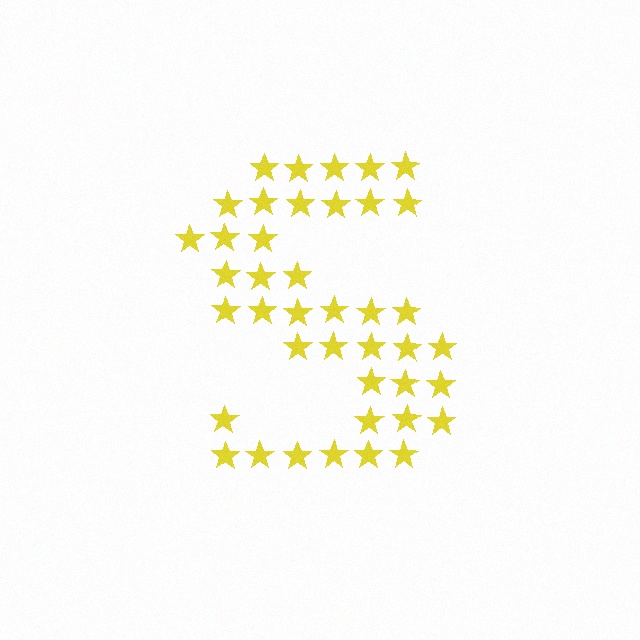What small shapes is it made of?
It is made of small stars.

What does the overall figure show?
The overall figure shows the letter S.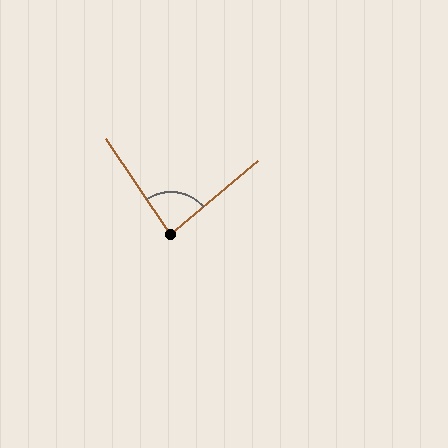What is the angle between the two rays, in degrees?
Approximately 84 degrees.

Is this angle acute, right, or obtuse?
It is acute.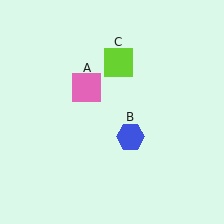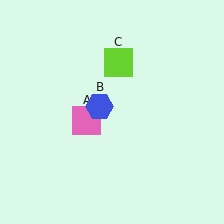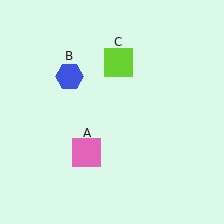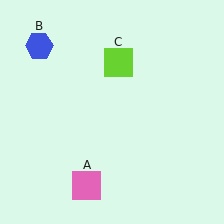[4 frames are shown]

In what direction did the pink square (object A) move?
The pink square (object A) moved down.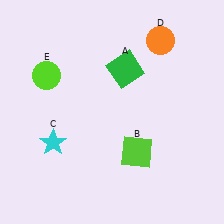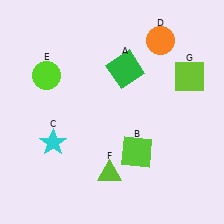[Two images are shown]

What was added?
A lime triangle (F), a lime square (G) were added in Image 2.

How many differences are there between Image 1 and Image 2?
There are 2 differences between the two images.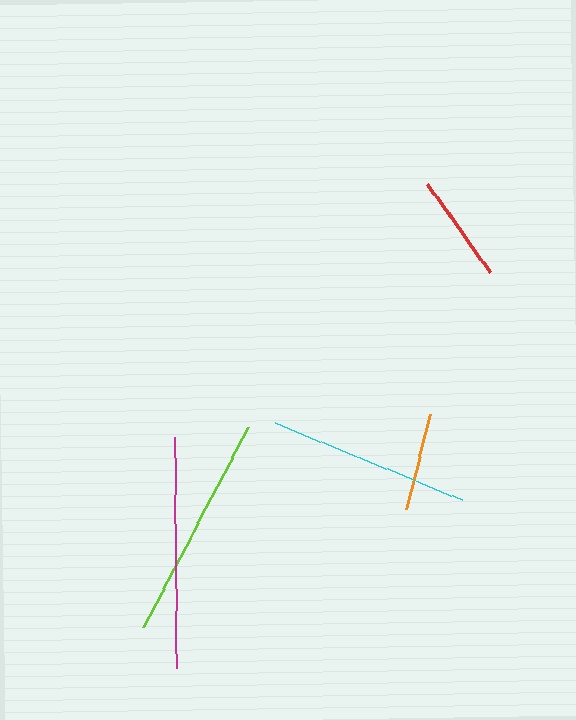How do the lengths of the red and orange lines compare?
The red and orange lines are approximately the same length.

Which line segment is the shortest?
The orange line is the shortest at approximately 99 pixels.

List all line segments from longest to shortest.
From longest to shortest: magenta, lime, cyan, red, orange.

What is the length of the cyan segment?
The cyan segment is approximately 202 pixels long.